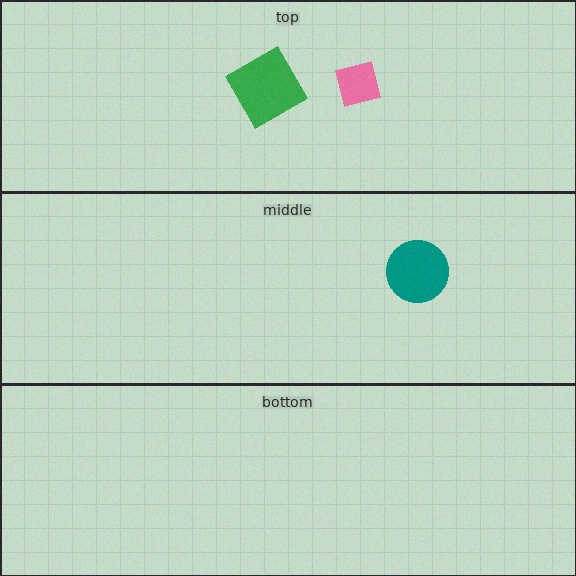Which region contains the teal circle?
The middle region.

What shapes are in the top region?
The green square, the pink square.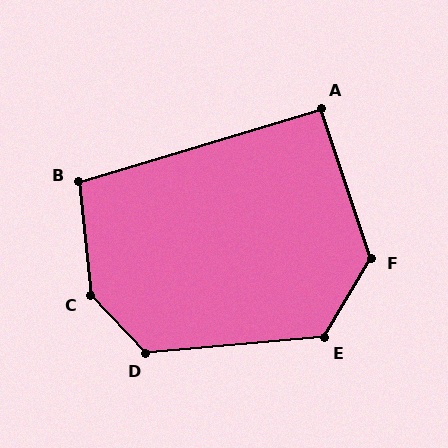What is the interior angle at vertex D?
Approximately 128 degrees (obtuse).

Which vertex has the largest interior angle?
C, at approximately 143 degrees.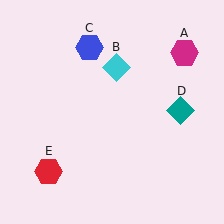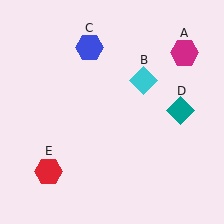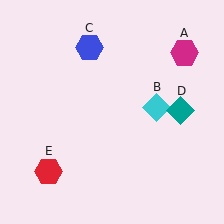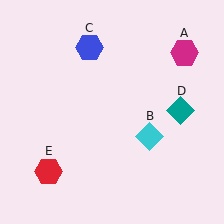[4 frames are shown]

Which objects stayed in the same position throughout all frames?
Magenta hexagon (object A) and blue hexagon (object C) and teal diamond (object D) and red hexagon (object E) remained stationary.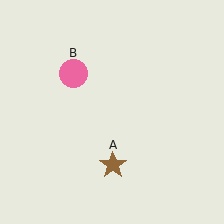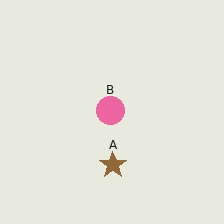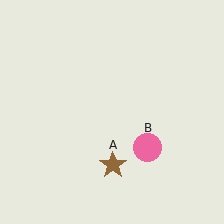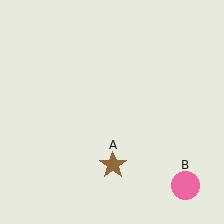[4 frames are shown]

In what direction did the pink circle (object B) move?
The pink circle (object B) moved down and to the right.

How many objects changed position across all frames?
1 object changed position: pink circle (object B).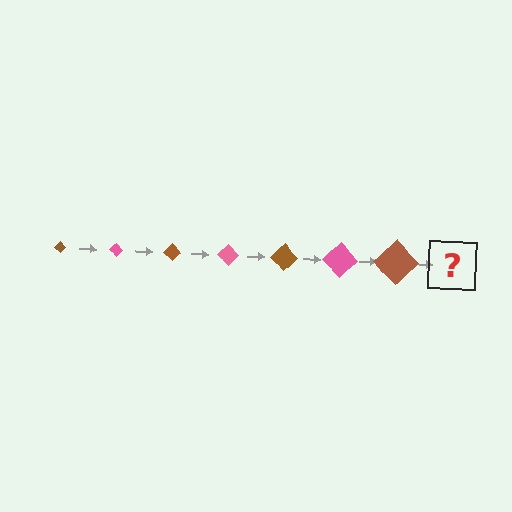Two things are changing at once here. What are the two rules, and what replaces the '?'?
The two rules are that the diamond grows larger each step and the color cycles through brown and pink. The '?' should be a pink diamond, larger than the previous one.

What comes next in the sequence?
The next element should be a pink diamond, larger than the previous one.